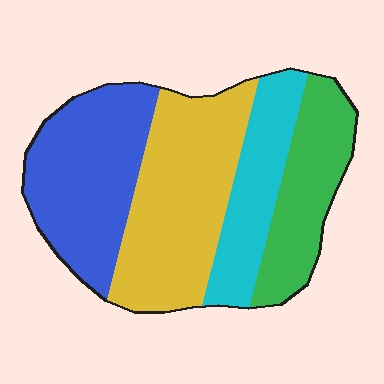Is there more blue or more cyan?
Blue.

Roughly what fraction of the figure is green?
Green covers about 20% of the figure.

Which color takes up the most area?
Yellow, at roughly 35%.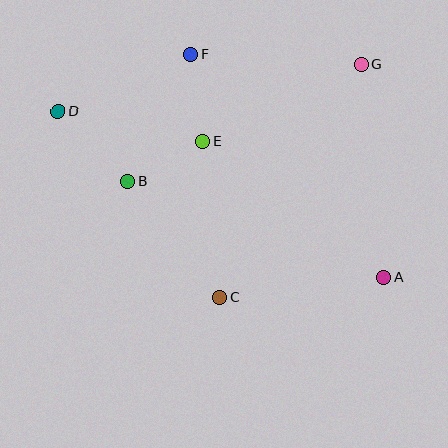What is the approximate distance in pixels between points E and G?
The distance between E and G is approximately 176 pixels.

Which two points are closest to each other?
Points B and E are closest to each other.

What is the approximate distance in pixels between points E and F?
The distance between E and F is approximately 88 pixels.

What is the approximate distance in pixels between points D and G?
The distance between D and G is approximately 306 pixels.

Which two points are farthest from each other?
Points A and D are farthest from each other.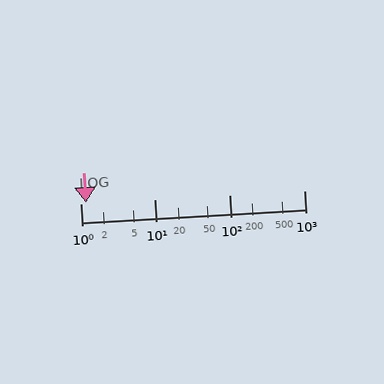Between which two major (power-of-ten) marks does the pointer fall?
The pointer is between 1 and 10.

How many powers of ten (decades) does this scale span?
The scale spans 3 decades, from 1 to 1000.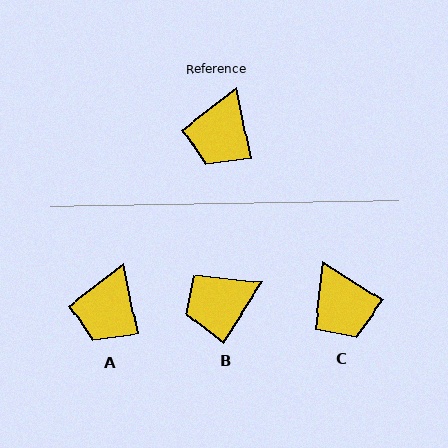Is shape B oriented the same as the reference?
No, it is off by about 45 degrees.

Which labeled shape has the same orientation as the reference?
A.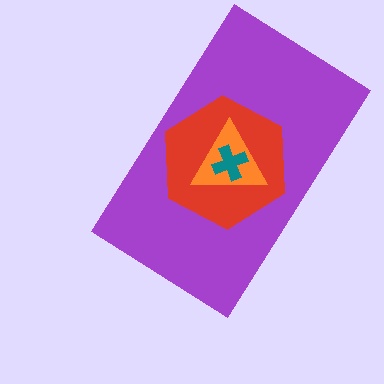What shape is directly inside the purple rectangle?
The red hexagon.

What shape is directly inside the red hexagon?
The orange triangle.